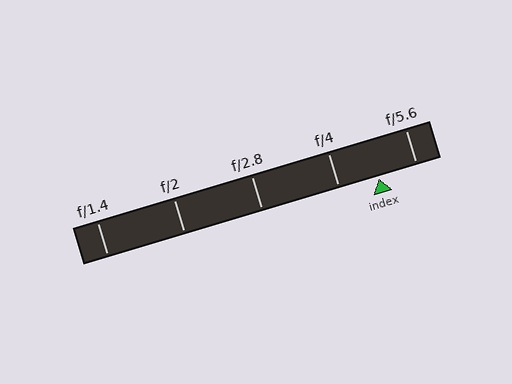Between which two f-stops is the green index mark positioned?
The index mark is between f/4 and f/5.6.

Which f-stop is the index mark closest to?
The index mark is closest to f/5.6.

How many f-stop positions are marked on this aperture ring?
There are 5 f-stop positions marked.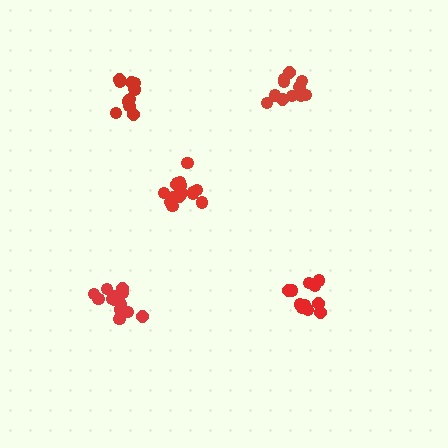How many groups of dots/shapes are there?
There are 5 groups.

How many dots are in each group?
Group 1: 12 dots, Group 2: 17 dots, Group 3: 11 dots, Group 4: 12 dots, Group 5: 15 dots (67 total).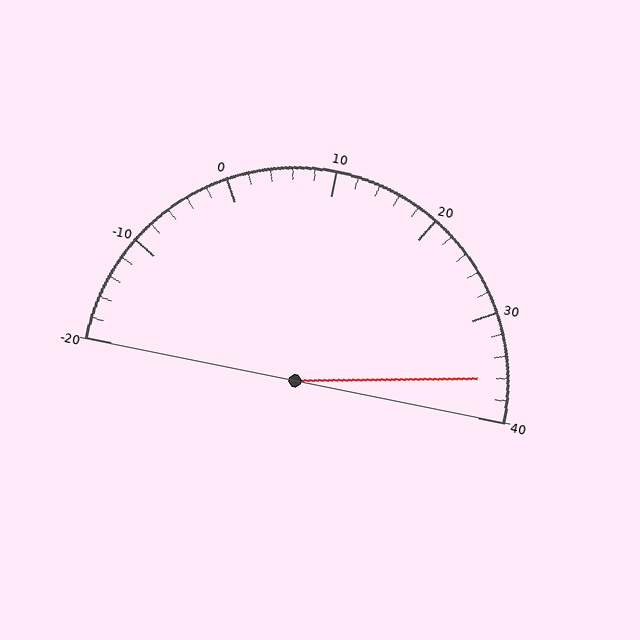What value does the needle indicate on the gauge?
The needle indicates approximately 36.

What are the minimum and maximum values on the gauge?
The gauge ranges from -20 to 40.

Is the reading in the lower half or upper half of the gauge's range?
The reading is in the upper half of the range (-20 to 40).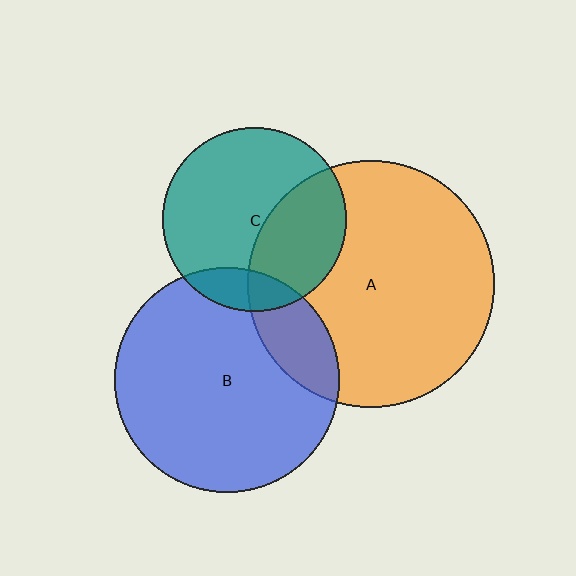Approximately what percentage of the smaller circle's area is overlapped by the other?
Approximately 35%.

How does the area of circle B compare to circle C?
Approximately 1.5 times.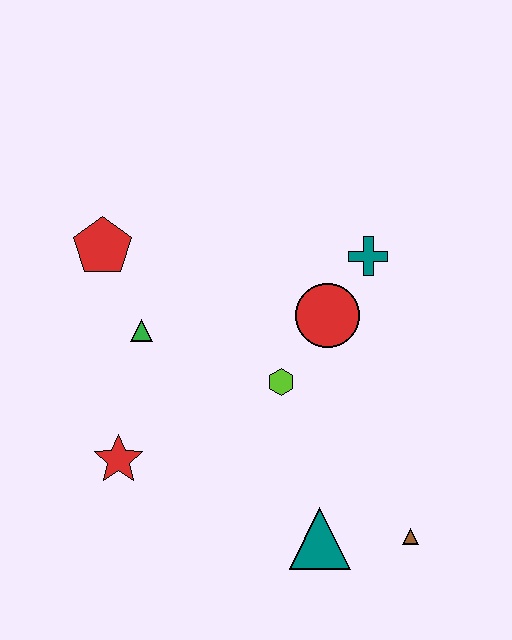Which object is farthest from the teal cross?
The red star is farthest from the teal cross.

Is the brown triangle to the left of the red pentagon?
No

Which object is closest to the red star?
The green triangle is closest to the red star.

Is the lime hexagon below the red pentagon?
Yes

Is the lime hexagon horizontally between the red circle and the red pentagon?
Yes